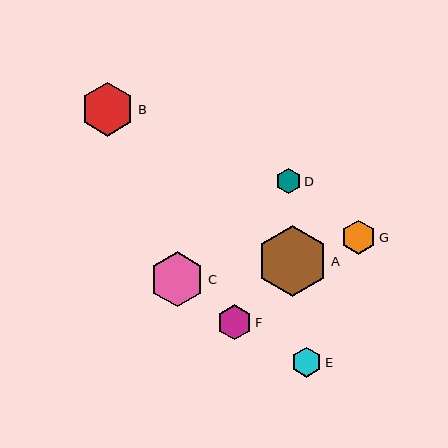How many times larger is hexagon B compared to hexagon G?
Hexagon B is approximately 1.6 times the size of hexagon G.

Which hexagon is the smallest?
Hexagon D is the smallest with a size of approximately 25 pixels.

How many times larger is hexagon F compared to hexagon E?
Hexagon F is approximately 1.2 times the size of hexagon E.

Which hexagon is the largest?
Hexagon A is the largest with a size of approximately 71 pixels.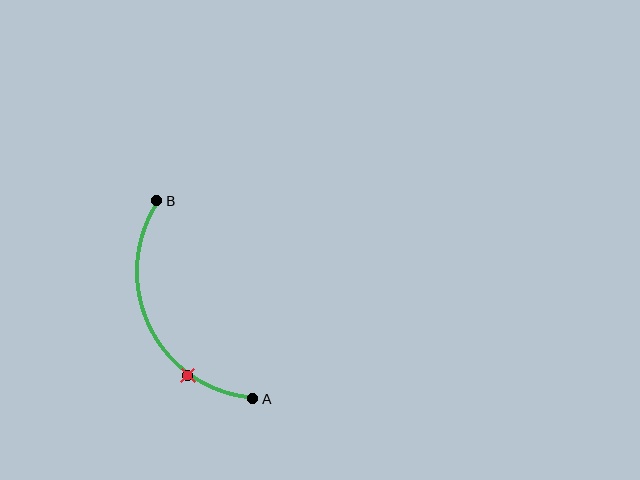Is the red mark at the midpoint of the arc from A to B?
No. The red mark lies on the arc but is closer to endpoint A. The arc midpoint would be at the point on the curve equidistant along the arc from both A and B.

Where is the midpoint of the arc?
The arc midpoint is the point on the curve farthest from the straight line joining A and B. It sits to the left of that line.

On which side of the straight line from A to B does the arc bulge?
The arc bulges to the left of the straight line connecting A and B.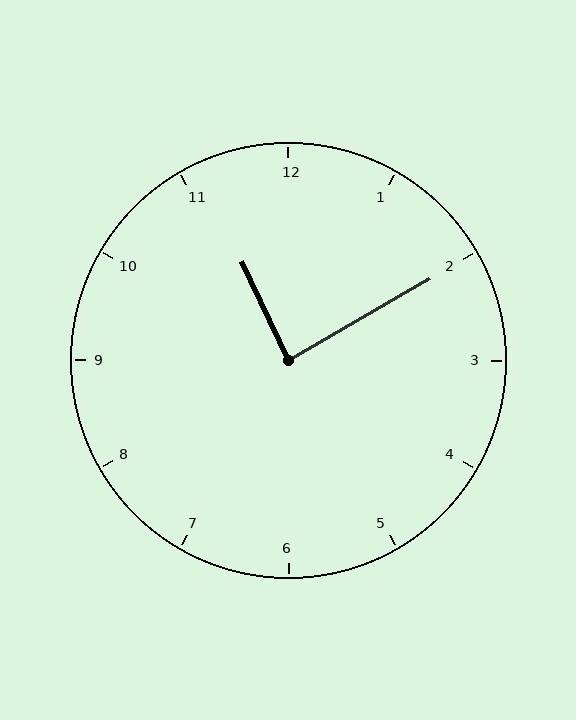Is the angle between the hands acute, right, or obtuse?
It is right.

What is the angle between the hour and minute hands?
Approximately 85 degrees.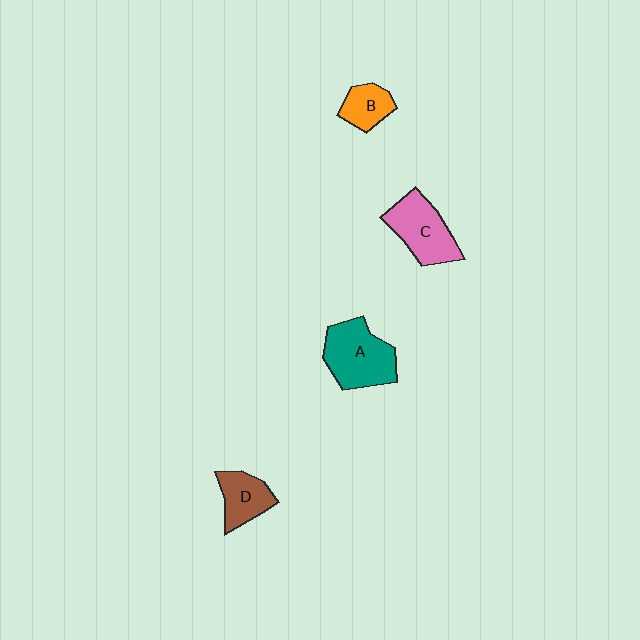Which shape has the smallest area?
Shape B (orange).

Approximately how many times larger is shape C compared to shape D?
Approximately 1.4 times.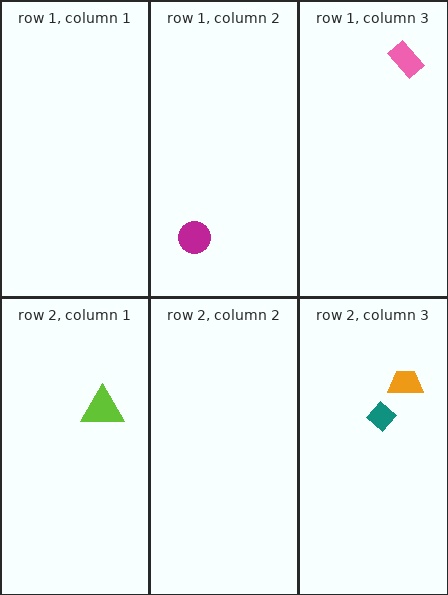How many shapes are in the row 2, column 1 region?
1.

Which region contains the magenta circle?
The row 1, column 2 region.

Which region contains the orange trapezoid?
The row 2, column 3 region.